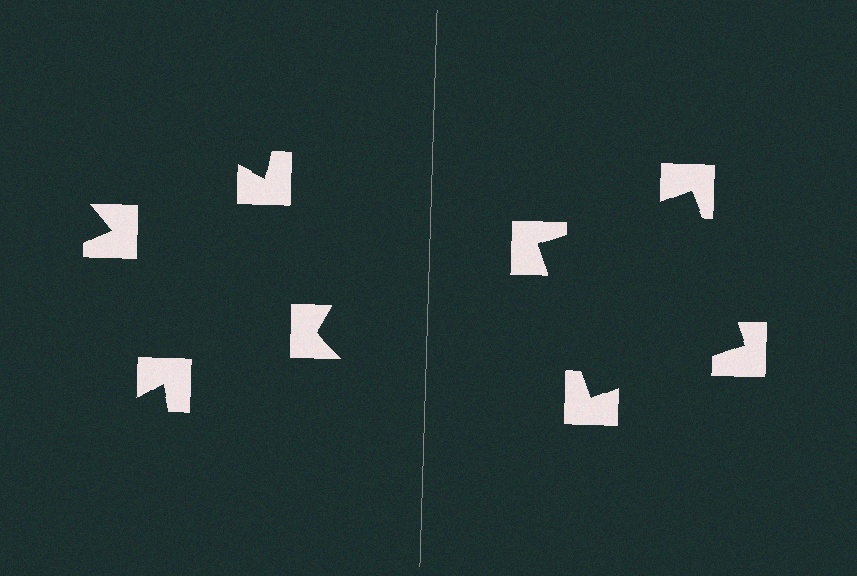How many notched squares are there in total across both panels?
8 — 4 on each side.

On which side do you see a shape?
An illusory square appears on the right side. On the left side the wedge cuts are rotated, so no coherent shape forms.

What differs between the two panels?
The notched squares are positioned identically on both sides; only the wedge orientations differ. On the right they align to a square; on the left they are misaligned.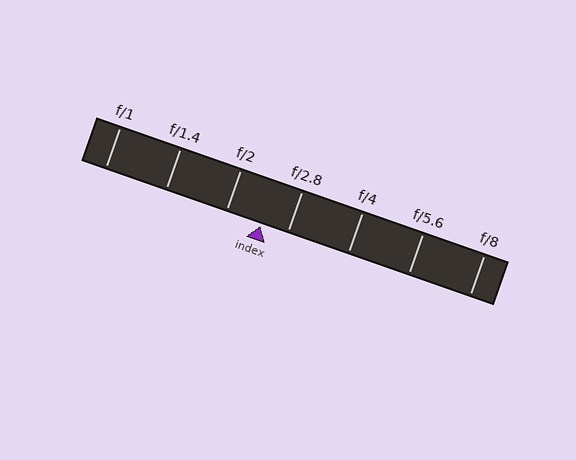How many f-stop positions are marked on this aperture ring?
There are 7 f-stop positions marked.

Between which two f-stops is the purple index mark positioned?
The index mark is between f/2 and f/2.8.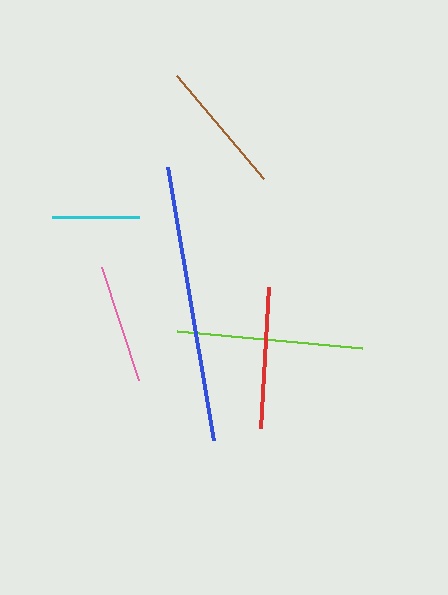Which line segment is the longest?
The blue line is the longest at approximately 277 pixels.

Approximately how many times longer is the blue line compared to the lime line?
The blue line is approximately 1.5 times the length of the lime line.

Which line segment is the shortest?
The cyan line is the shortest at approximately 86 pixels.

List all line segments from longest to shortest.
From longest to shortest: blue, lime, red, brown, pink, cyan.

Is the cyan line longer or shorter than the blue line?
The blue line is longer than the cyan line.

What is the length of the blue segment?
The blue segment is approximately 277 pixels long.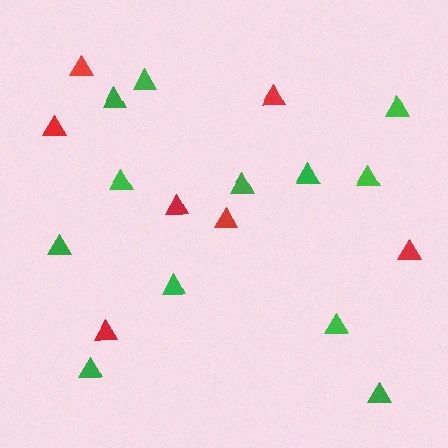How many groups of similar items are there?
There are 2 groups: one group of red triangles (7) and one group of green triangles (12).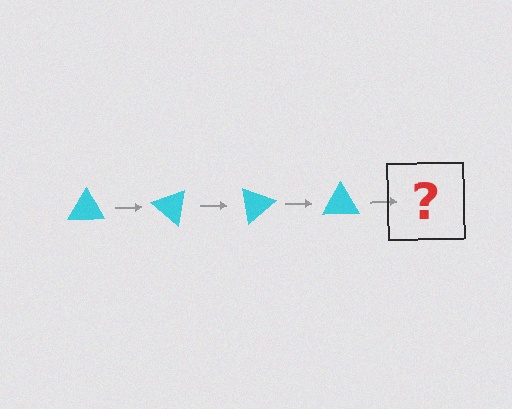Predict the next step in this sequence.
The next step is a cyan triangle rotated 160 degrees.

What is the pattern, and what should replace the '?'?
The pattern is that the triangle rotates 40 degrees each step. The '?' should be a cyan triangle rotated 160 degrees.